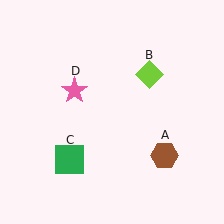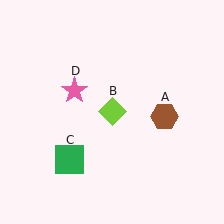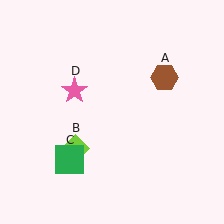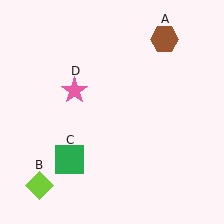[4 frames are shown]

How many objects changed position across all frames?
2 objects changed position: brown hexagon (object A), lime diamond (object B).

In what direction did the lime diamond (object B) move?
The lime diamond (object B) moved down and to the left.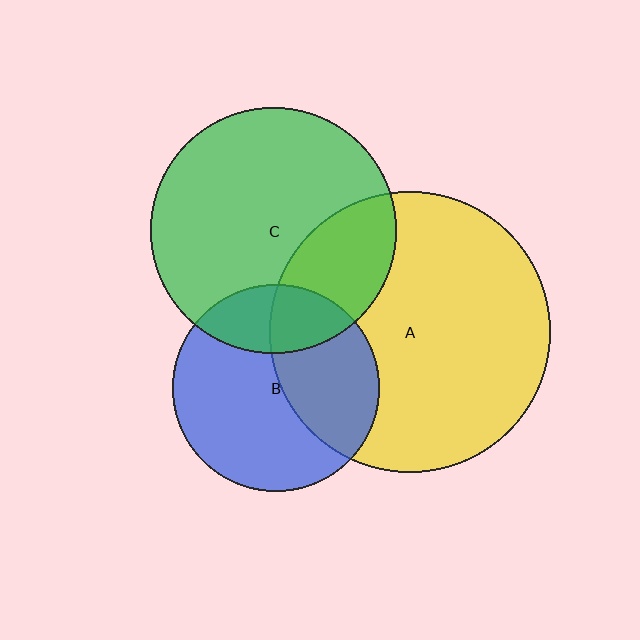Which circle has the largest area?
Circle A (yellow).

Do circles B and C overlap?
Yes.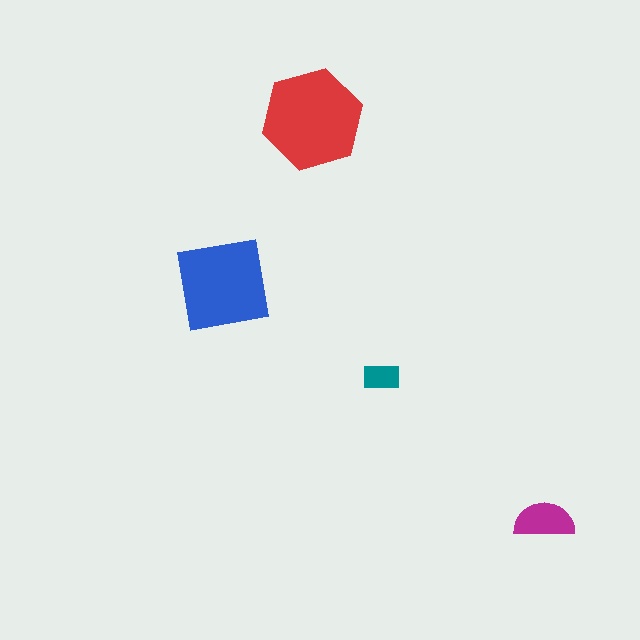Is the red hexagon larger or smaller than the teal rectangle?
Larger.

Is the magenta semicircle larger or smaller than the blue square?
Smaller.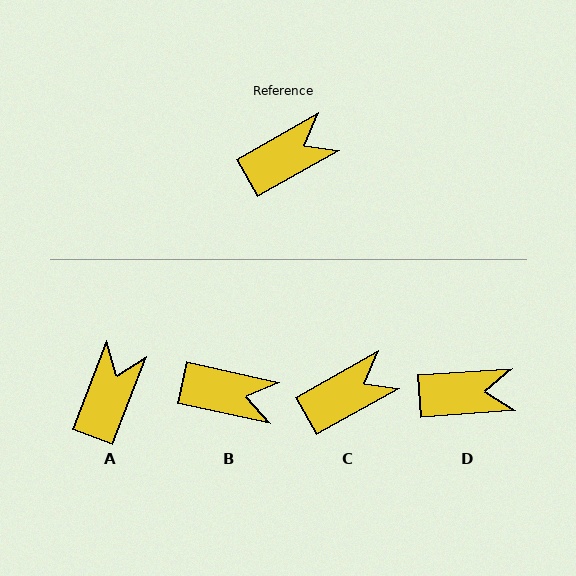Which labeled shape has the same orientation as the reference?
C.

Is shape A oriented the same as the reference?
No, it is off by about 39 degrees.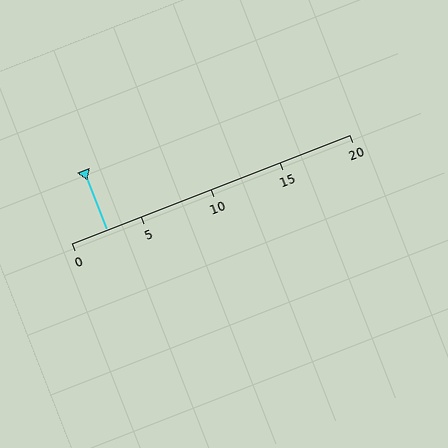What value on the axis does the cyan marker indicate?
The marker indicates approximately 2.5.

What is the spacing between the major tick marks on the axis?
The major ticks are spaced 5 apart.